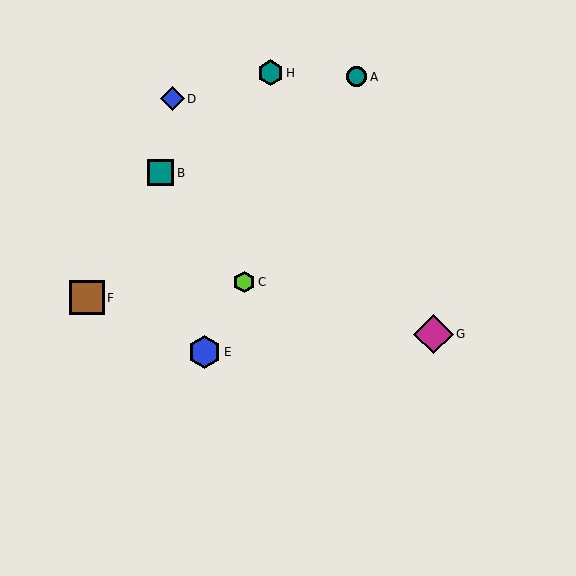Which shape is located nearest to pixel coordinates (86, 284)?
The brown square (labeled F) at (87, 298) is nearest to that location.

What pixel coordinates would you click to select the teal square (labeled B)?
Click at (161, 173) to select the teal square B.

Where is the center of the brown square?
The center of the brown square is at (87, 298).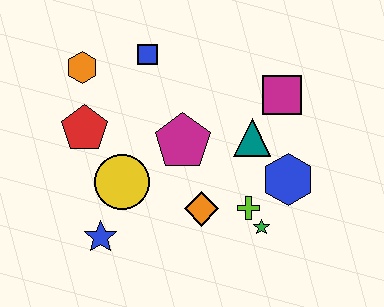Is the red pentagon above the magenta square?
No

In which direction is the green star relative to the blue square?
The green star is below the blue square.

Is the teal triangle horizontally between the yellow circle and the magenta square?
Yes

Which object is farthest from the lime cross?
The orange hexagon is farthest from the lime cross.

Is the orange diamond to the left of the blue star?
No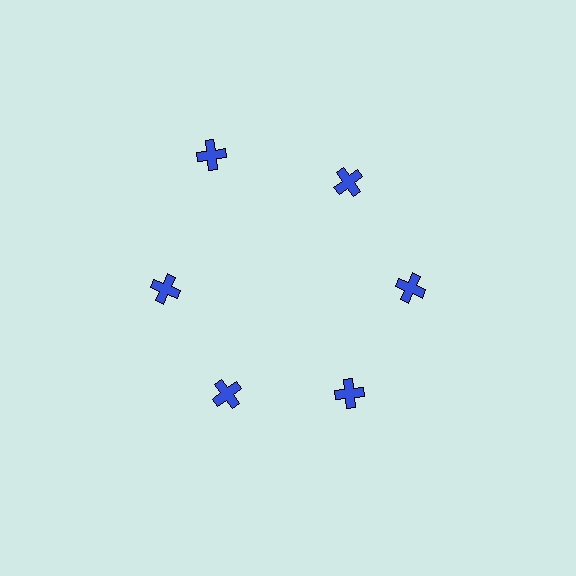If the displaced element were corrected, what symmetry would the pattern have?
It would have 6-fold rotational symmetry — the pattern would map onto itself every 60 degrees.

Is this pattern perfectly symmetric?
No. The 6 blue crosses are arranged in a ring, but one element near the 11 o'clock position is pushed outward from the center, breaking the 6-fold rotational symmetry.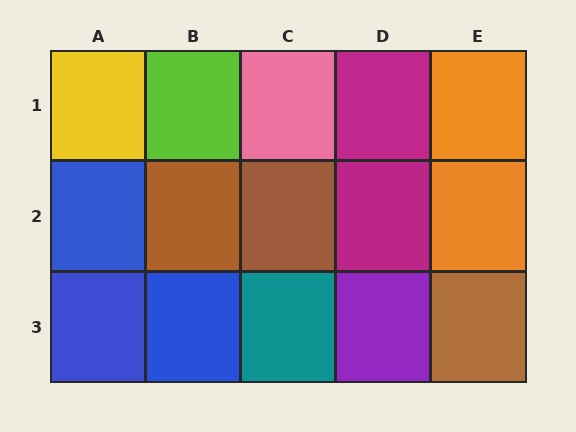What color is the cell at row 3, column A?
Blue.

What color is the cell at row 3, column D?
Purple.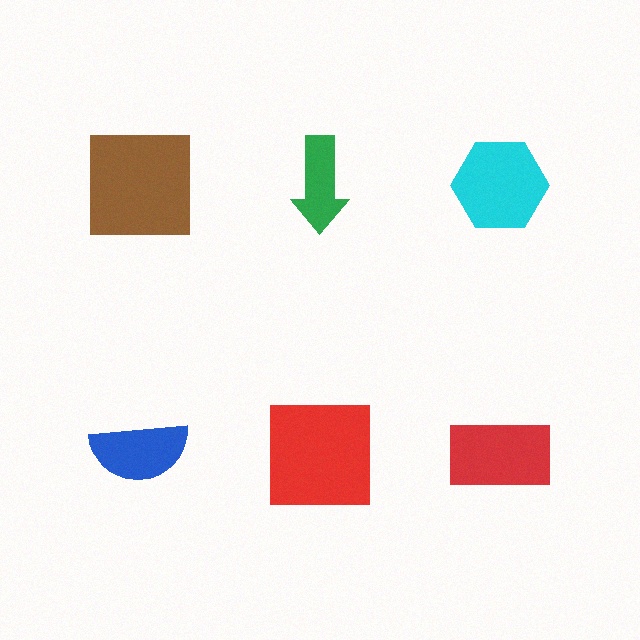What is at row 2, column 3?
A red rectangle.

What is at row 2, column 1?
A blue semicircle.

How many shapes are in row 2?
3 shapes.